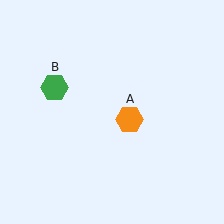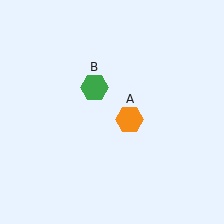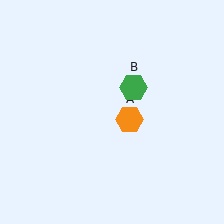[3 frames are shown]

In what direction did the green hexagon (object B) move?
The green hexagon (object B) moved right.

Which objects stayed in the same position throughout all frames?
Orange hexagon (object A) remained stationary.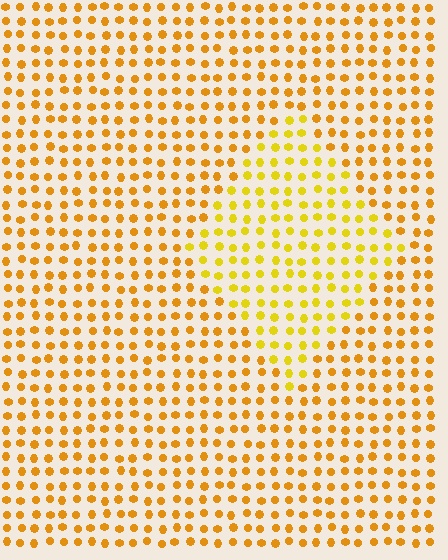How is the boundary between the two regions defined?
The boundary is defined purely by a slight shift in hue (about 20 degrees). Spacing, size, and orientation are identical on both sides.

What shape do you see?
I see a diamond.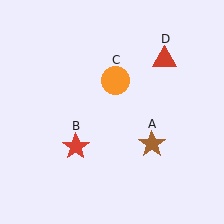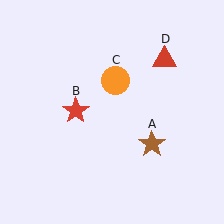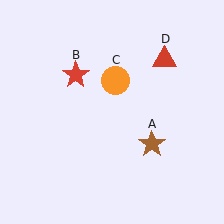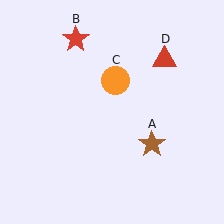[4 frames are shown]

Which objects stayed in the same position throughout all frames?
Brown star (object A) and orange circle (object C) and red triangle (object D) remained stationary.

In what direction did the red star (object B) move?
The red star (object B) moved up.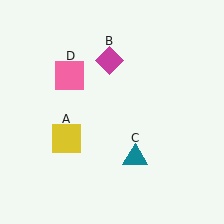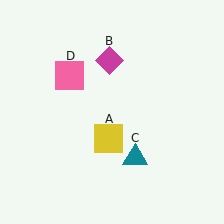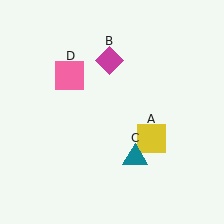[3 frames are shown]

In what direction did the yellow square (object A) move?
The yellow square (object A) moved right.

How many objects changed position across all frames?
1 object changed position: yellow square (object A).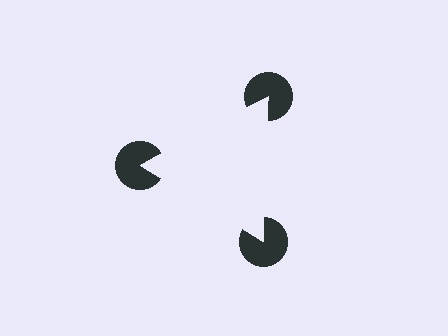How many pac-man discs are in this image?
There are 3 — one at each vertex of the illusory triangle.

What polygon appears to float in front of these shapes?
An illusory triangle — its edges are inferred from the aligned wedge cuts in the pac-man discs, not physically drawn.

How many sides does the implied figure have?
3 sides.